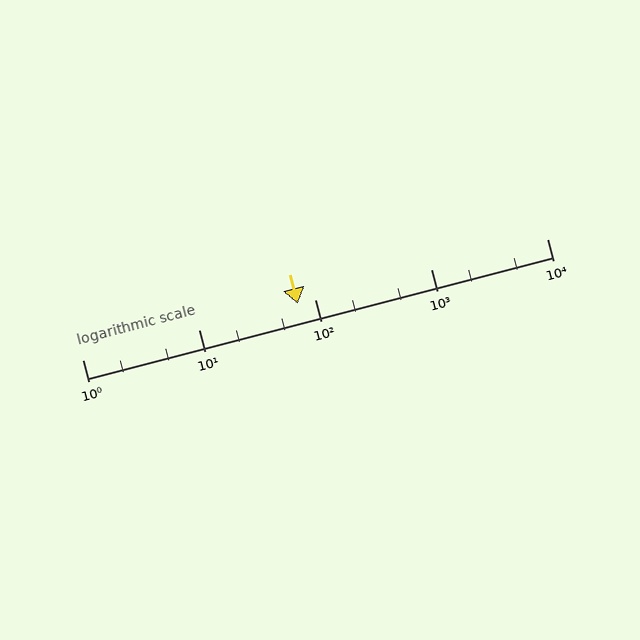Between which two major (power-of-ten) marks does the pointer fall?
The pointer is between 10 and 100.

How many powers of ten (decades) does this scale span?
The scale spans 4 decades, from 1 to 10000.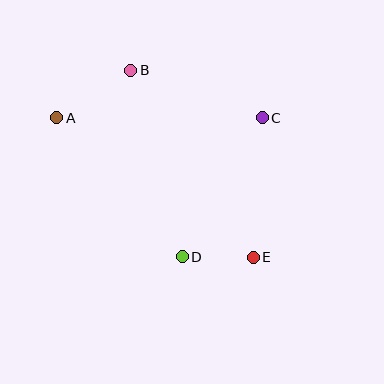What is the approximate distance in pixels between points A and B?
The distance between A and B is approximately 88 pixels.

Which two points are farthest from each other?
Points A and E are farthest from each other.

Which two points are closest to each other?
Points D and E are closest to each other.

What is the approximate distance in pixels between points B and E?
The distance between B and E is approximately 224 pixels.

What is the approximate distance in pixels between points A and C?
The distance between A and C is approximately 206 pixels.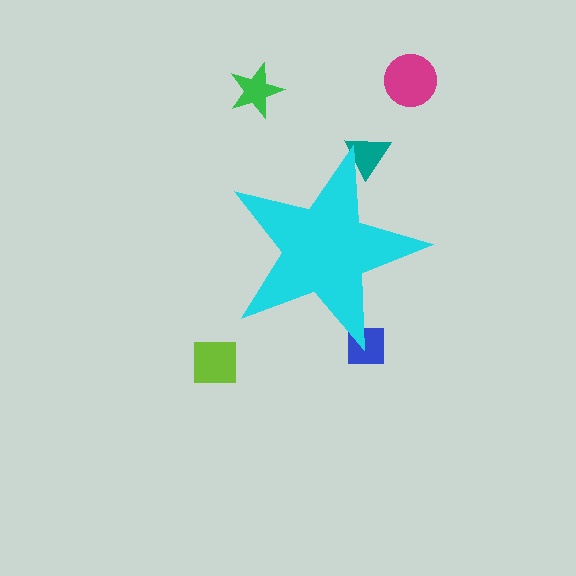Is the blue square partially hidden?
Yes, the blue square is partially hidden behind the cyan star.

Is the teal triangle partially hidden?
Yes, the teal triangle is partially hidden behind the cyan star.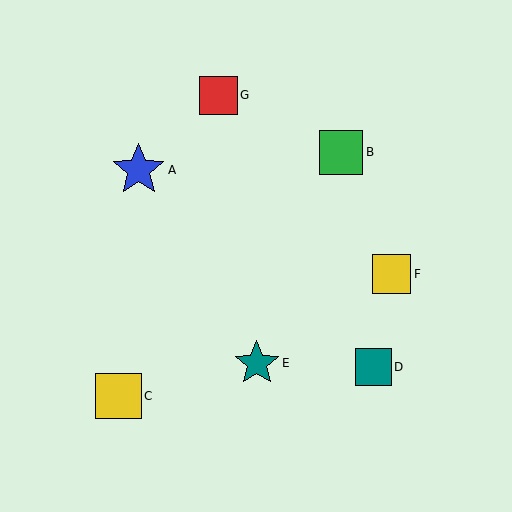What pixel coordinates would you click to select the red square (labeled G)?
Click at (218, 95) to select the red square G.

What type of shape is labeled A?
Shape A is a blue star.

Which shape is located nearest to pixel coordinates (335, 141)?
The green square (labeled B) at (341, 152) is nearest to that location.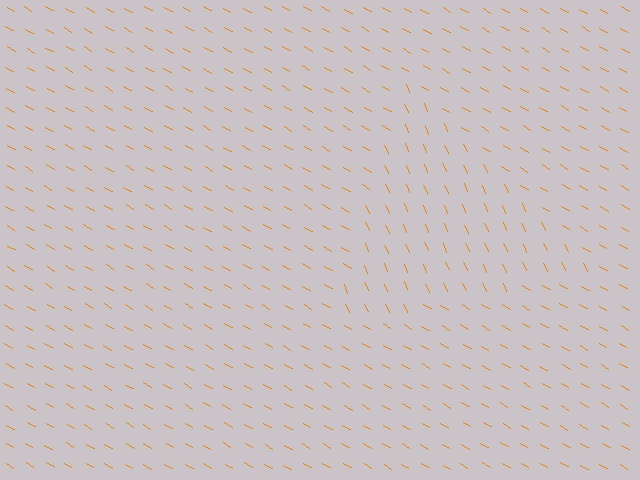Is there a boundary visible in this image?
Yes, there is a texture boundary formed by a change in line orientation.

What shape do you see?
I see a triangle.